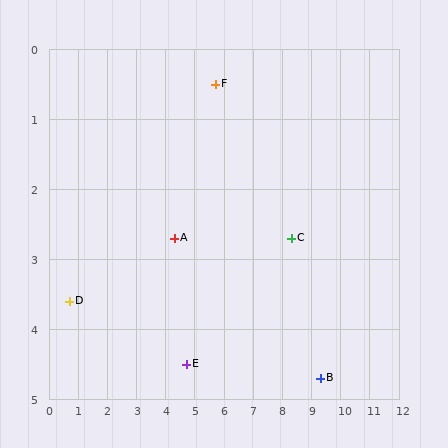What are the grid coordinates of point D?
Point D is at approximately (0.7, 3.6).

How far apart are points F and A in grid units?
Points F and A are about 2.6 grid units apart.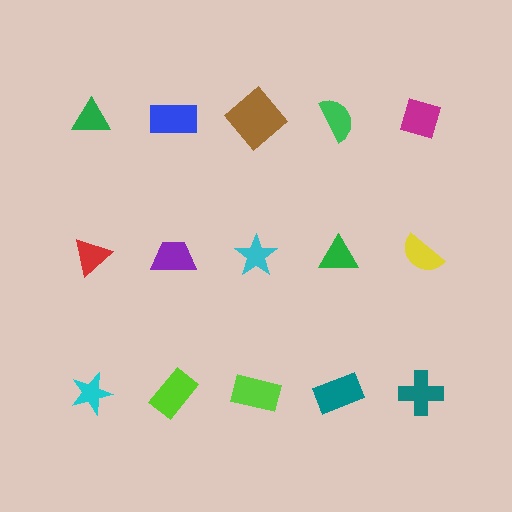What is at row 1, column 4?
A green semicircle.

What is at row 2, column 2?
A purple trapezoid.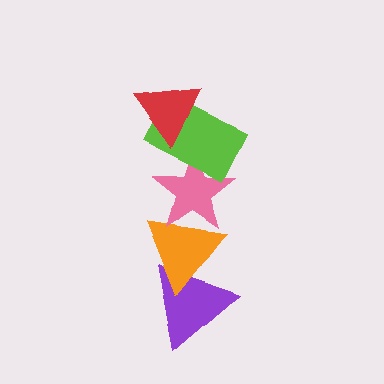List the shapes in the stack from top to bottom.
From top to bottom: the red triangle, the lime rectangle, the pink star, the orange triangle, the purple triangle.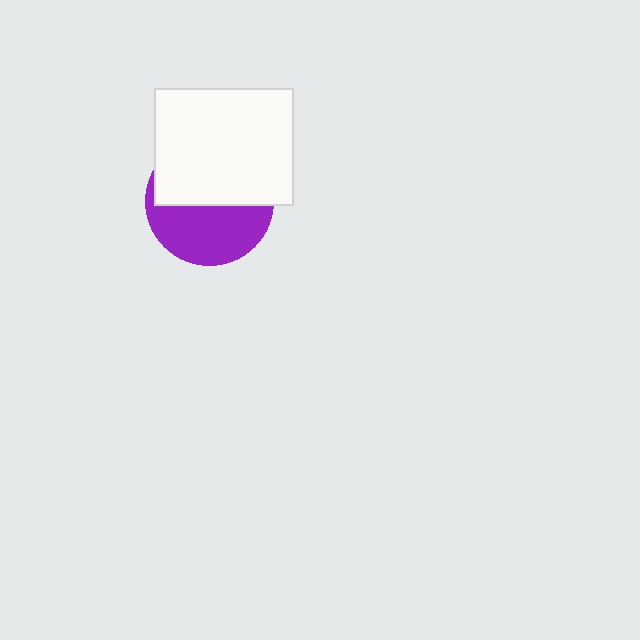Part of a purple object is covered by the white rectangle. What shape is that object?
It is a circle.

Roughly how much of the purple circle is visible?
About half of it is visible (roughly 48%).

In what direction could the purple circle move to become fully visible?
The purple circle could move down. That would shift it out from behind the white rectangle entirely.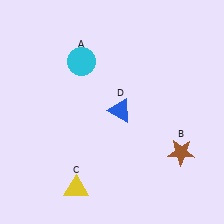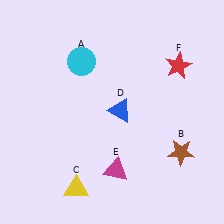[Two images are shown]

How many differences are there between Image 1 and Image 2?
There are 2 differences between the two images.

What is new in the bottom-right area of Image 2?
A magenta triangle (E) was added in the bottom-right area of Image 2.